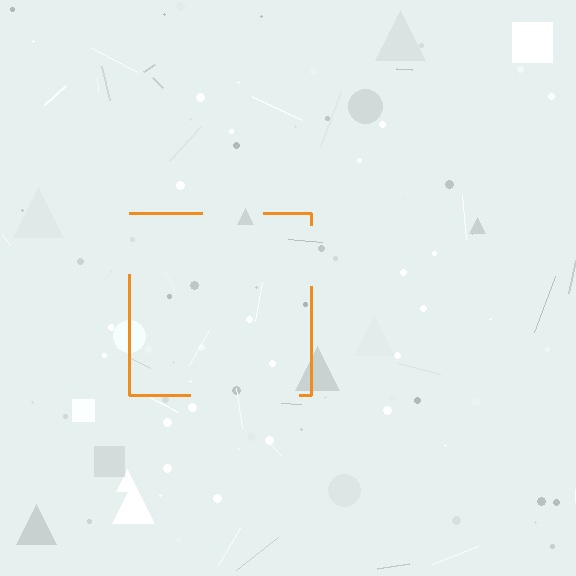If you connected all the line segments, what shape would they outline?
They would outline a square.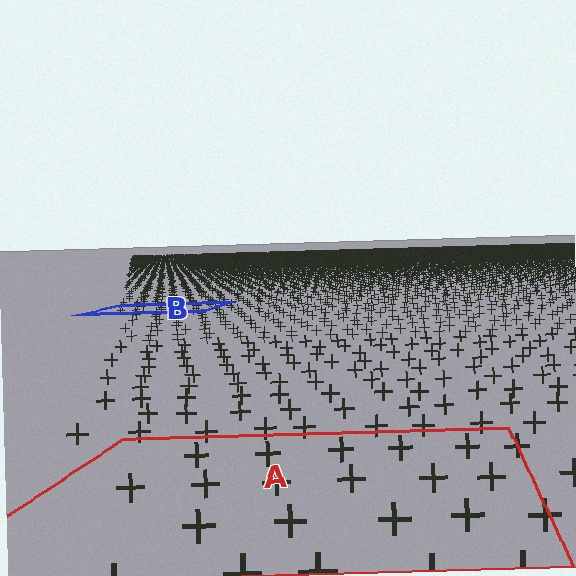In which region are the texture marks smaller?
The texture marks are smaller in region B, because it is farther away.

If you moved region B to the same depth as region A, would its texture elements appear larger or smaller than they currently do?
They would appear larger. At a closer depth, the same texture elements are projected at a bigger on-screen size.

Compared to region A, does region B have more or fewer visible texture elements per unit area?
Region B has more texture elements per unit area — they are packed more densely because it is farther away.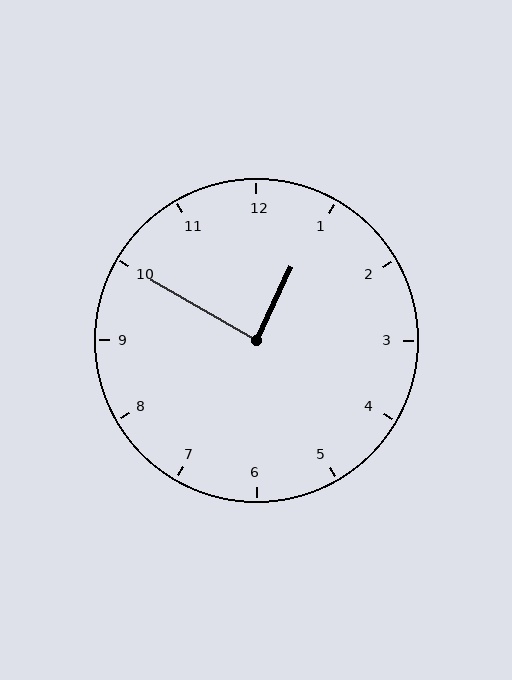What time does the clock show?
12:50.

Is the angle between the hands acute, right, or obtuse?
It is right.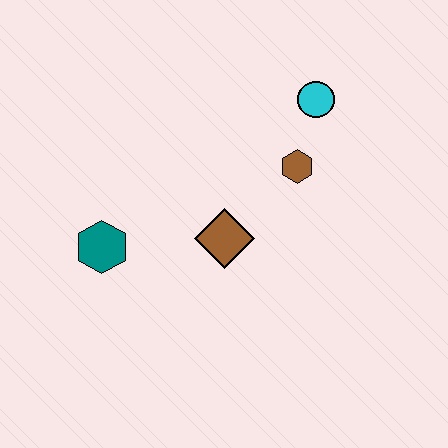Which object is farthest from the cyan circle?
The teal hexagon is farthest from the cyan circle.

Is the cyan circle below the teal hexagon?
No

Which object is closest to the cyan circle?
The brown hexagon is closest to the cyan circle.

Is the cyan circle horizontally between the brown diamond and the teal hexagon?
No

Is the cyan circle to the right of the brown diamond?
Yes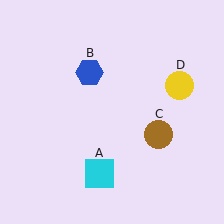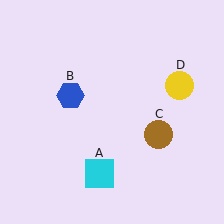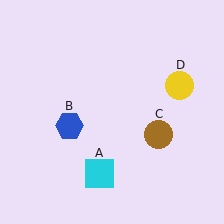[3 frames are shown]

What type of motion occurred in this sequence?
The blue hexagon (object B) rotated counterclockwise around the center of the scene.